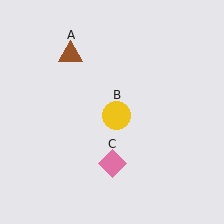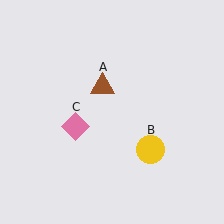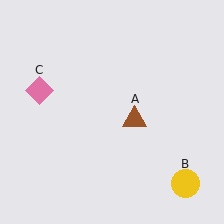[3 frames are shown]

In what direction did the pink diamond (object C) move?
The pink diamond (object C) moved up and to the left.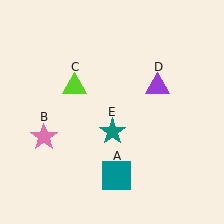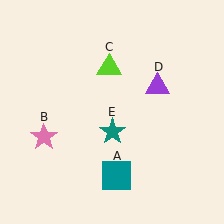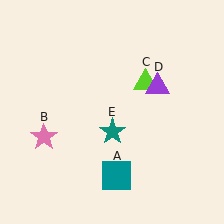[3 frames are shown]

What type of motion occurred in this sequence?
The lime triangle (object C) rotated clockwise around the center of the scene.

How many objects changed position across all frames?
1 object changed position: lime triangle (object C).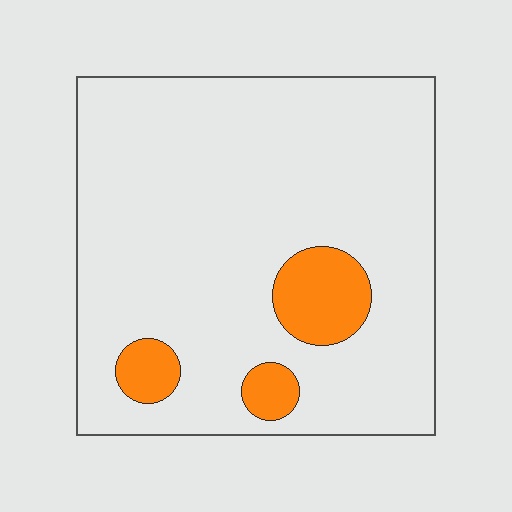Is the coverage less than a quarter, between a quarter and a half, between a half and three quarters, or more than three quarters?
Less than a quarter.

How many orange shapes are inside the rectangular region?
3.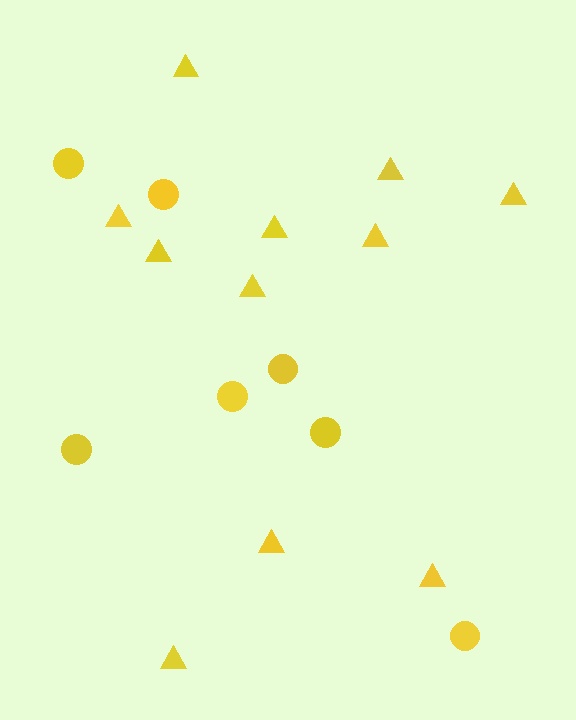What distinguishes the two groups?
There are 2 groups: one group of circles (7) and one group of triangles (11).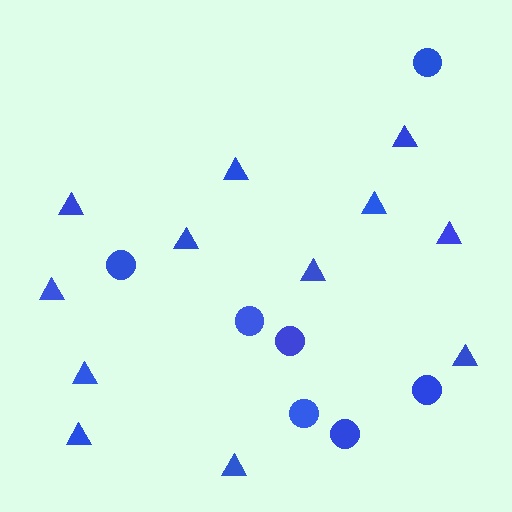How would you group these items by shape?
There are 2 groups: one group of circles (7) and one group of triangles (12).